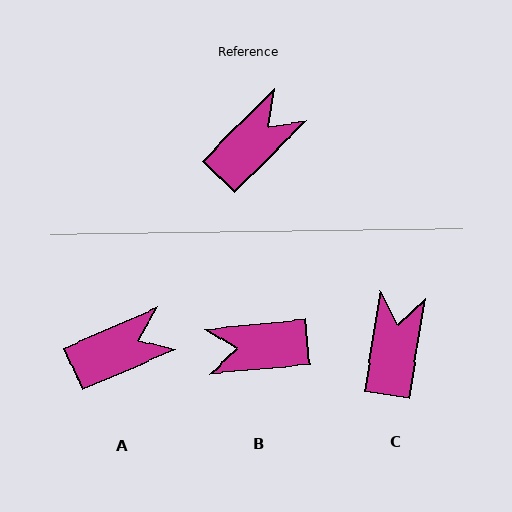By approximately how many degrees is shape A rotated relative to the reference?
Approximately 22 degrees clockwise.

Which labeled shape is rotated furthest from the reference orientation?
B, about 140 degrees away.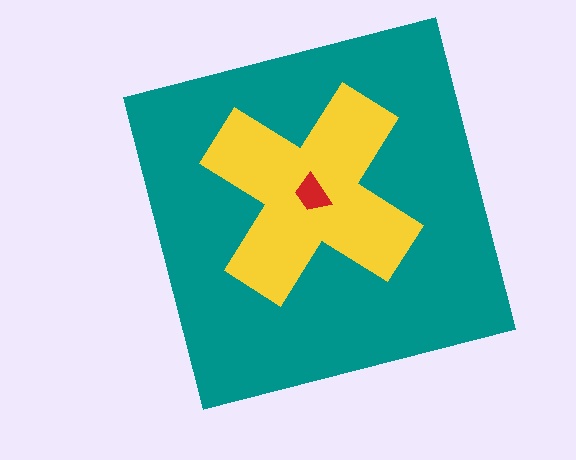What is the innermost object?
The red trapezoid.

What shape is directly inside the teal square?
The yellow cross.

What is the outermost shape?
The teal square.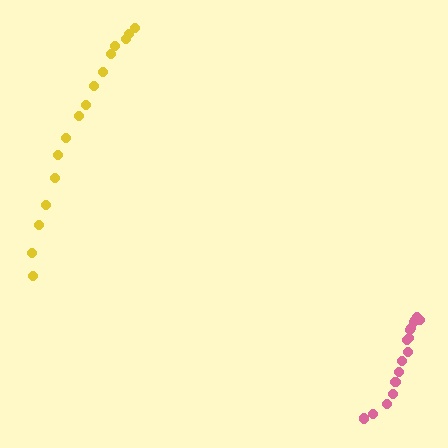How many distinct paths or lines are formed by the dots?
There are 2 distinct paths.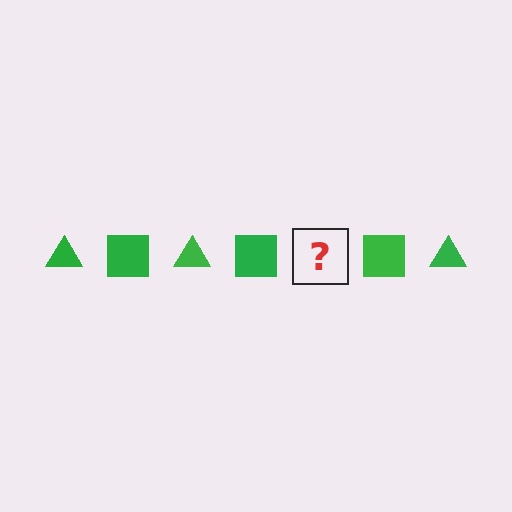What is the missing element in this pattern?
The missing element is a green triangle.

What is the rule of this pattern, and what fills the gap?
The rule is that the pattern cycles through triangle, square shapes in green. The gap should be filled with a green triangle.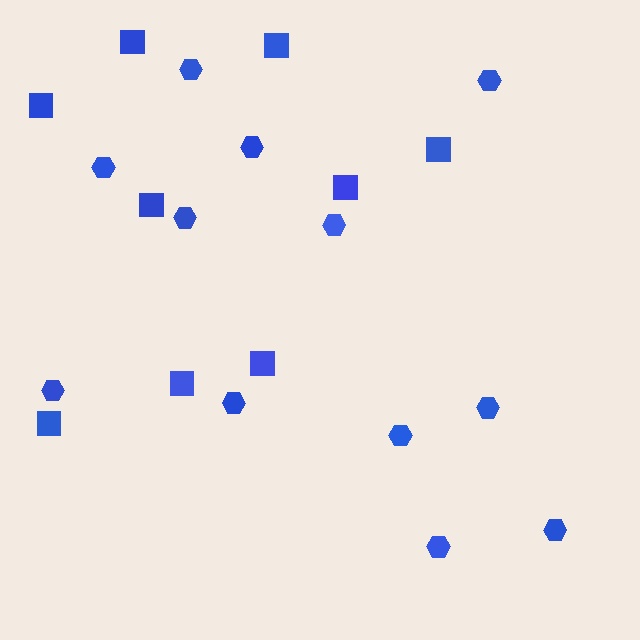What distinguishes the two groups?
There are 2 groups: one group of squares (9) and one group of hexagons (12).